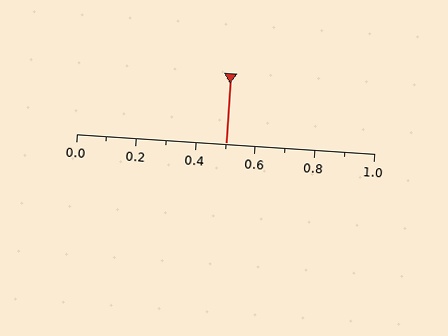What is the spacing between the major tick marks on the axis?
The major ticks are spaced 0.2 apart.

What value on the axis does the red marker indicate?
The marker indicates approximately 0.5.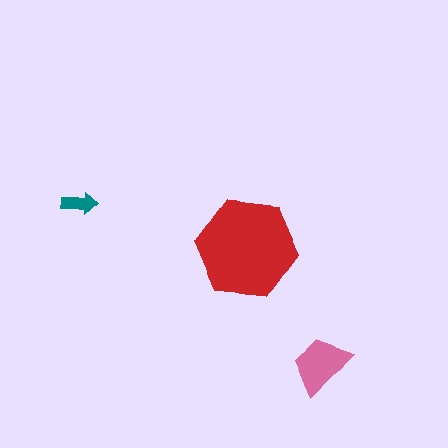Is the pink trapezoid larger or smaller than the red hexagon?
Smaller.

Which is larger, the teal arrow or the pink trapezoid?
The pink trapezoid.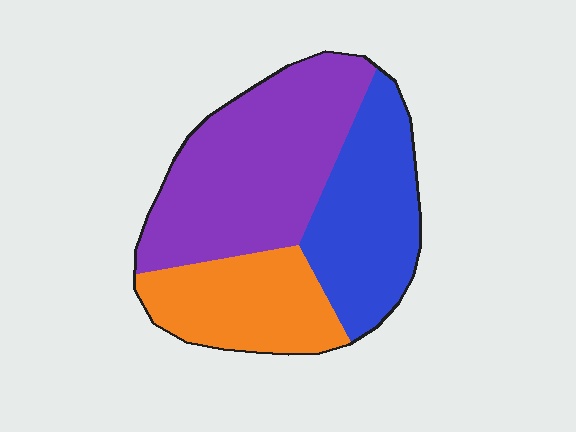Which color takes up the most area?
Purple, at roughly 45%.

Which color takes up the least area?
Orange, at roughly 25%.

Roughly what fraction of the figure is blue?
Blue covers around 30% of the figure.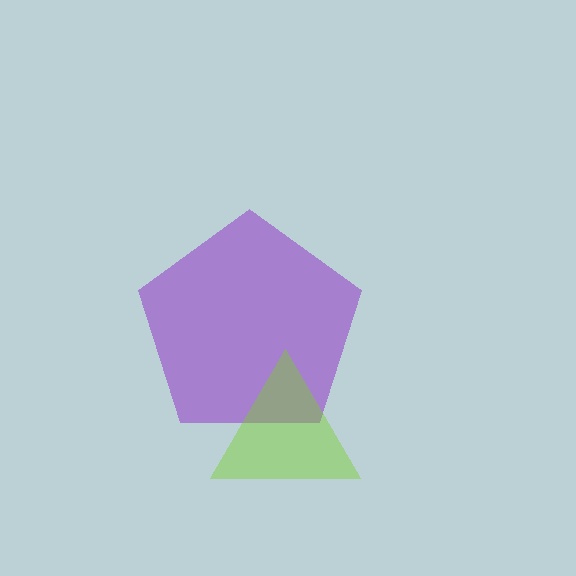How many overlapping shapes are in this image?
There are 2 overlapping shapes in the image.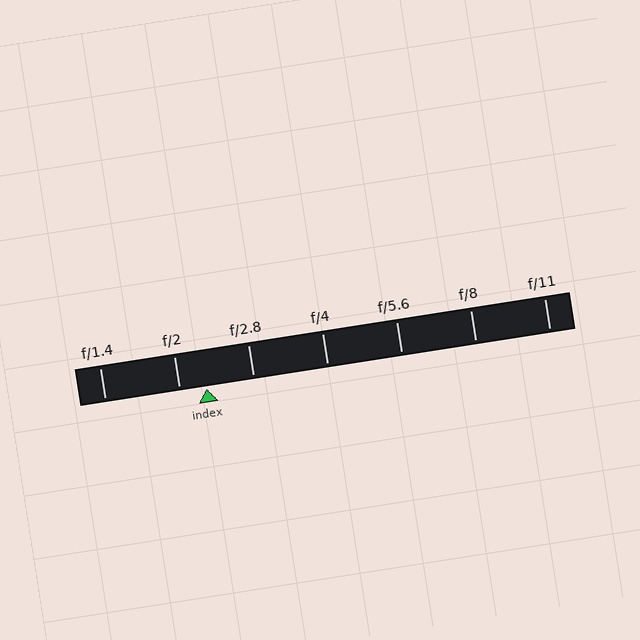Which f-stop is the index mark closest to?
The index mark is closest to f/2.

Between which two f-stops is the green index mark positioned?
The index mark is between f/2 and f/2.8.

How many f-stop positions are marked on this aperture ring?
There are 7 f-stop positions marked.